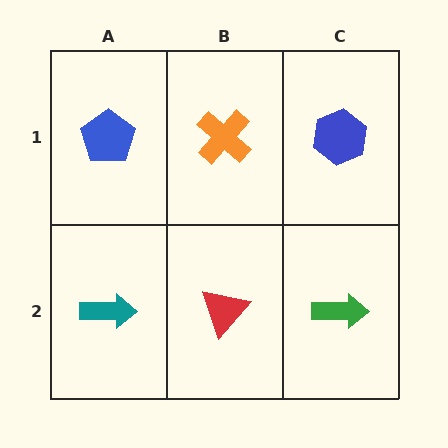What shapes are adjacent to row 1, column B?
A red triangle (row 2, column B), a blue pentagon (row 1, column A), a blue hexagon (row 1, column C).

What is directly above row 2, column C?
A blue hexagon.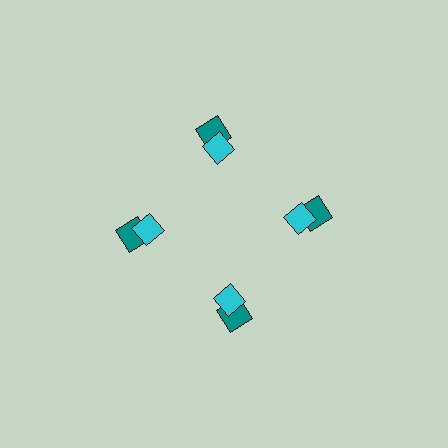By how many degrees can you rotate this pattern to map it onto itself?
The pattern maps onto itself every 90 degrees of rotation.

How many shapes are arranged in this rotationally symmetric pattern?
There are 8 shapes, arranged in 4 groups of 2.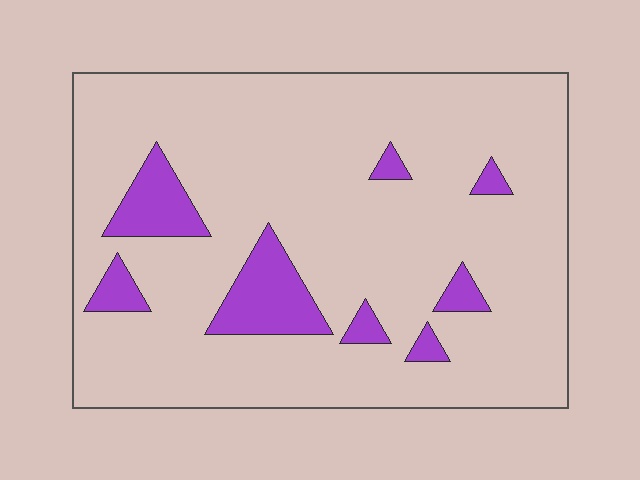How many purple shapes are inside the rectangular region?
8.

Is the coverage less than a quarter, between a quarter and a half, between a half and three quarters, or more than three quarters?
Less than a quarter.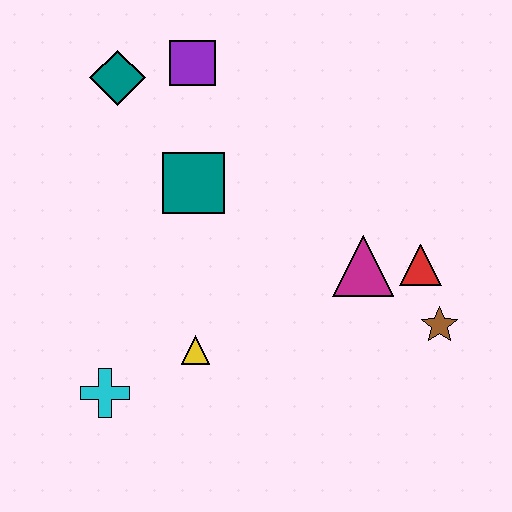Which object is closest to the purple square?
The teal diamond is closest to the purple square.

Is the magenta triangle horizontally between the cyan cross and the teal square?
No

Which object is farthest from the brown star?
The teal diamond is farthest from the brown star.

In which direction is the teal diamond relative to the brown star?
The teal diamond is to the left of the brown star.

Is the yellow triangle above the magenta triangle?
No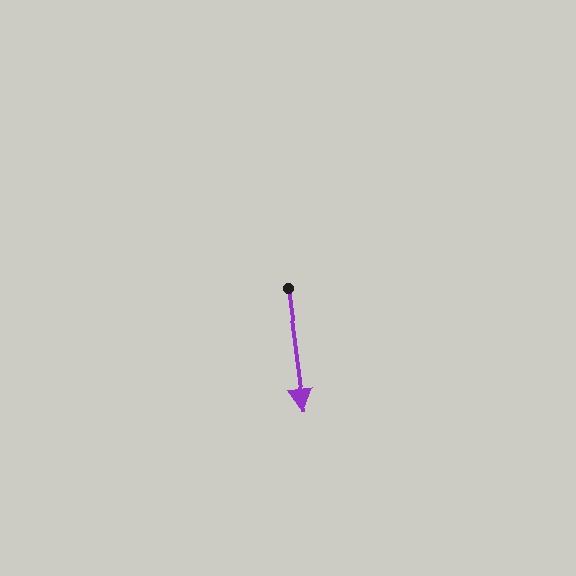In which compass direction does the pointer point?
South.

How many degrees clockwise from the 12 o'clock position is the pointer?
Approximately 172 degrees.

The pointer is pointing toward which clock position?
Roughly 6 o'clock.